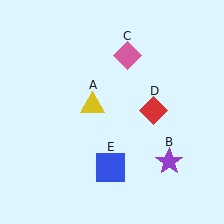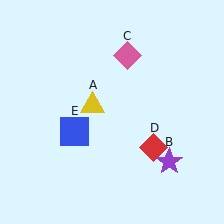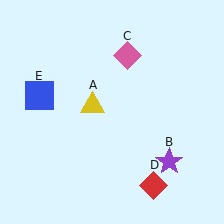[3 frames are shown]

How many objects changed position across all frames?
2 objects changed position: red diamond (object D), blue square (object E).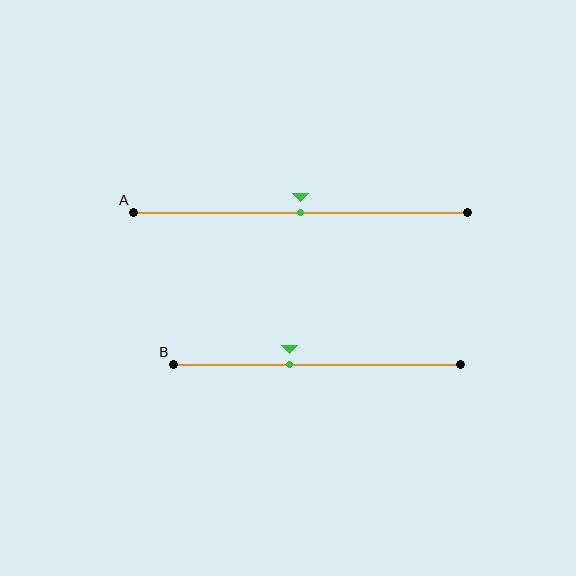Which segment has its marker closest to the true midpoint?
Segment A has its marker closest to the true midpoint.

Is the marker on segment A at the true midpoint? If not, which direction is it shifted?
Yes, the marker on segment A is at the true midpoint.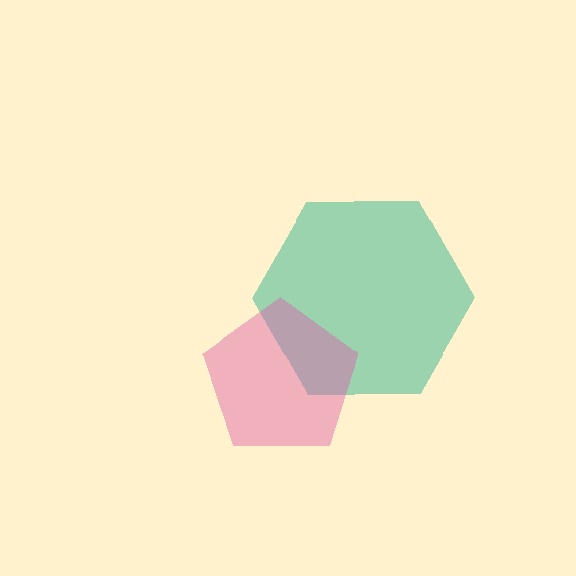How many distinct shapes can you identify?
There are 2 distinct shapes: a teal hexagon, a pink pentagon.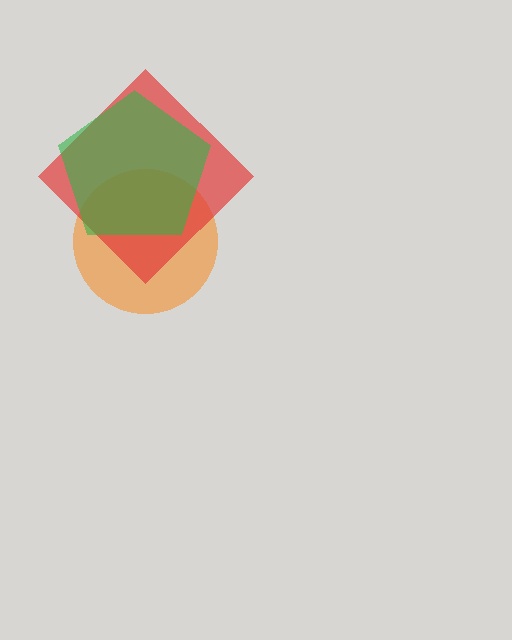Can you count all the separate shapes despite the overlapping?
Yes, there are 3 separate shapes.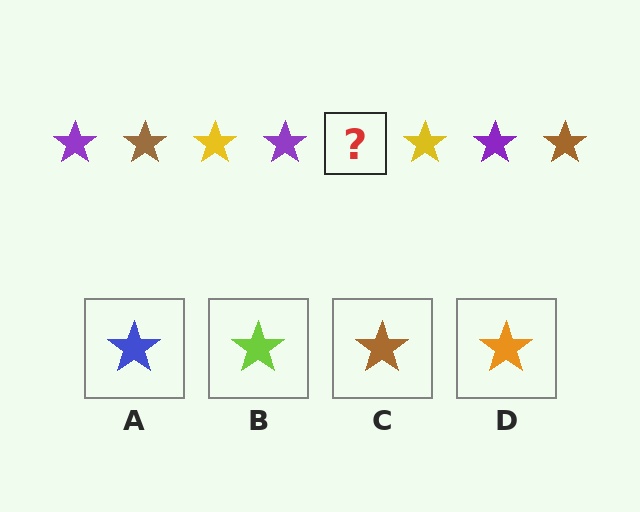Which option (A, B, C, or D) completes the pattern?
C.